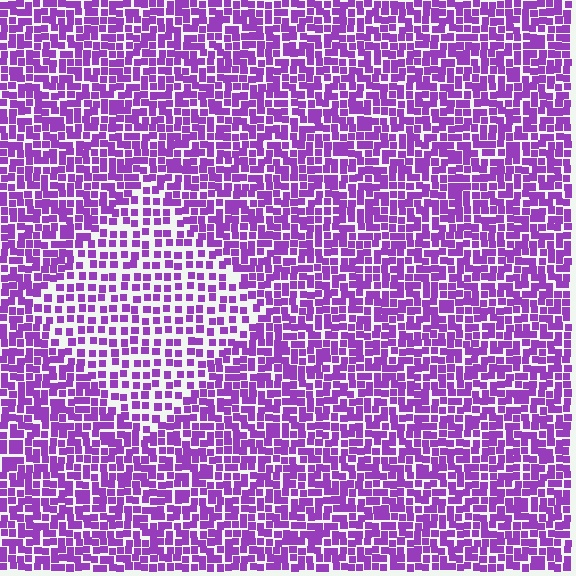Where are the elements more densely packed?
The elements are more densely packed outside the diamond boundary.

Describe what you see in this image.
The image contains small purple elements arranged at two different densities. A diamond-shaped region is visible where the elements are less densely packed than the surrounding area.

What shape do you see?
I see a diamond.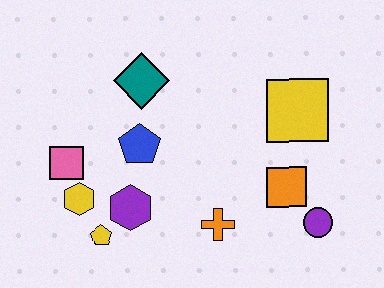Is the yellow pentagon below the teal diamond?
Yes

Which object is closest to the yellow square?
The orange square is closest to the yellow square.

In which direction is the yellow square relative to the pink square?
The yellow square is to the right of the pink square.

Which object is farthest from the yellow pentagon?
The yellow square is farthest from the yellow pentagon.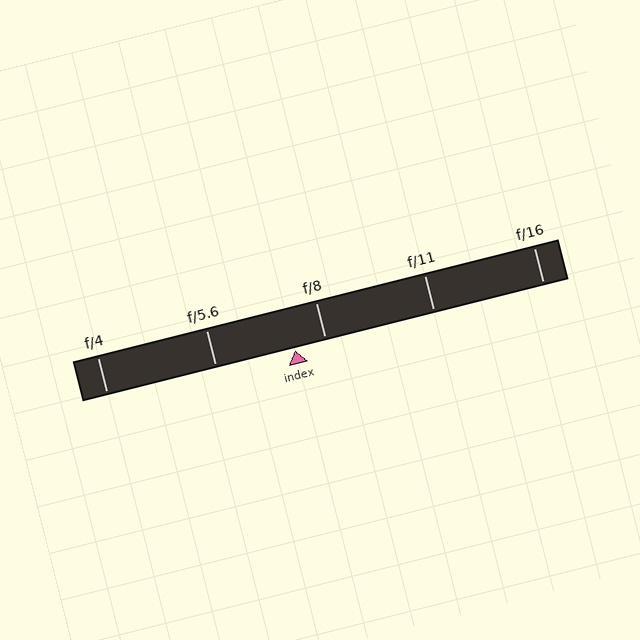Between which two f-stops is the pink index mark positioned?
The index mark is between f/5.6 and f/8.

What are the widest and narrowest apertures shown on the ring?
The widest aperture shown is f/4 and the narrowest is f/16.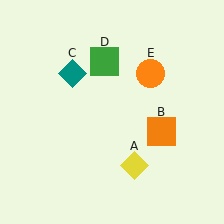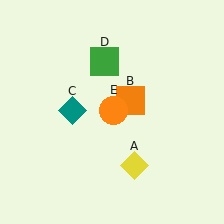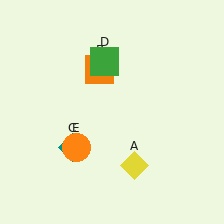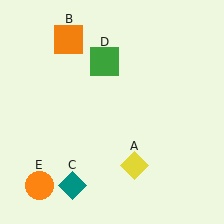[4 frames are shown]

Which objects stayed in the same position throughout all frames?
Yellow diamond (object A) and green square (object D) remained stationary.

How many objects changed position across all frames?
3 objects changed position: orange square (object B), teal diamond (object C), orange circle (object E).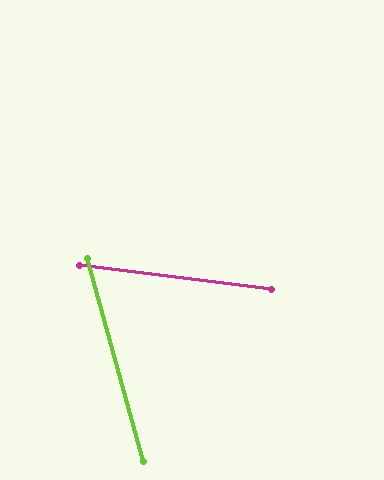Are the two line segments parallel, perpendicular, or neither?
Neither parallel nor perpendicular — they differ by about 67°.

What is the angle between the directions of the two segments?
Approximately 67 degrees.